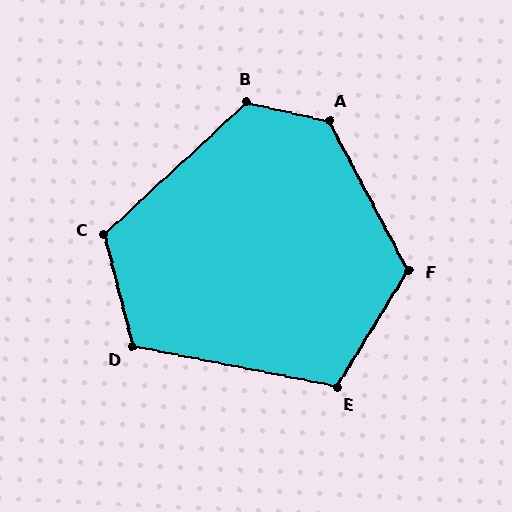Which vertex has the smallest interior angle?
E, at approximately 111 degrees.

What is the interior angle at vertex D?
Approximately 115 degrees (obtuse).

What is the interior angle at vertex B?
Approximately 125 degrees (obtuse).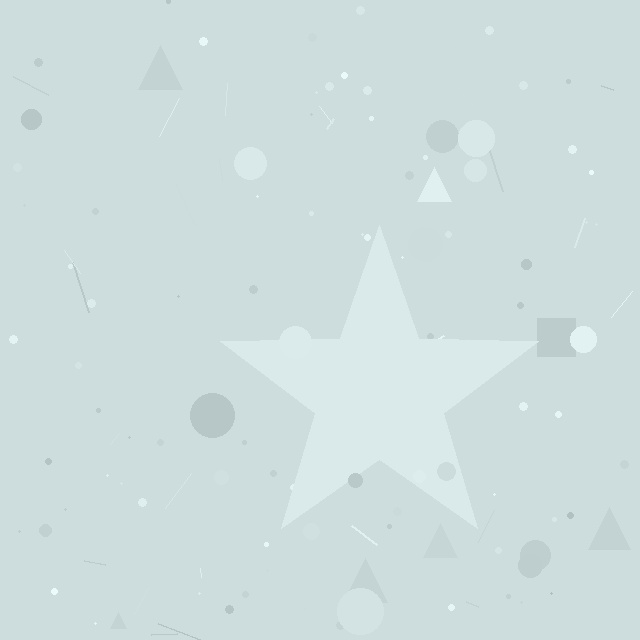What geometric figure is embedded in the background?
A star is embedded in the background.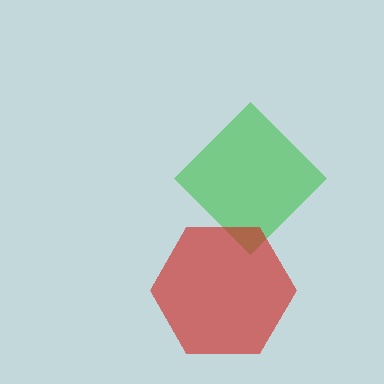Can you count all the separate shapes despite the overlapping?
Yes, there are 2 separate shapes.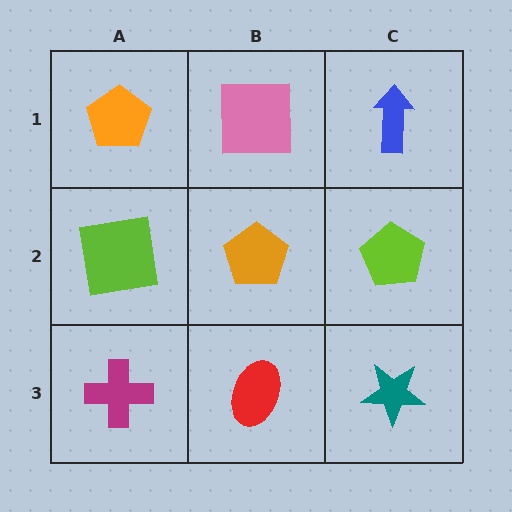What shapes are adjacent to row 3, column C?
A lime pentagon (row 2, column C), a red ellipse (row 3, column B).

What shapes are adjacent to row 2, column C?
A blue arrow (row 1, column C), a teal star (row 3, column C), an orange pentagon (row 2, column B).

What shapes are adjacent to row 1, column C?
A lime pentagon (row 2, column C), a pink square (row 1, column B).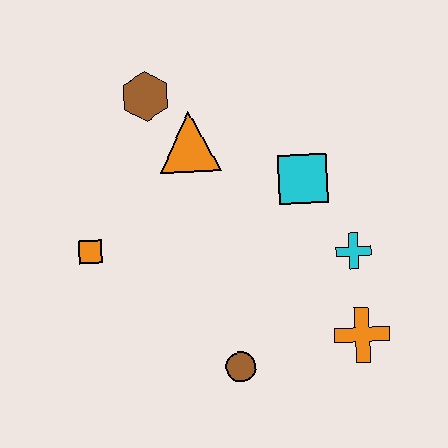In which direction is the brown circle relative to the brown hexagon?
The brown circle is below the brown hexagon.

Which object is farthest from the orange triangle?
The orange cross is farthest from the orange triangle.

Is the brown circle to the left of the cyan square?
Yes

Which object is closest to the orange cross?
The cyan cross is closest to the orange cross.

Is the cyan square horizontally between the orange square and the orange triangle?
No